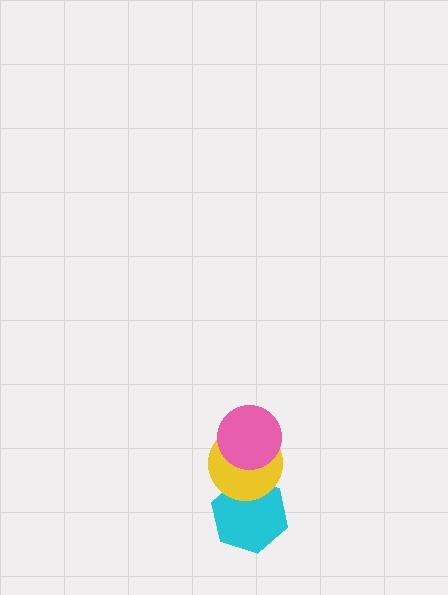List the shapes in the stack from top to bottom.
From top to bottom: the pink circle, the yellow circle, the cyan hexagon.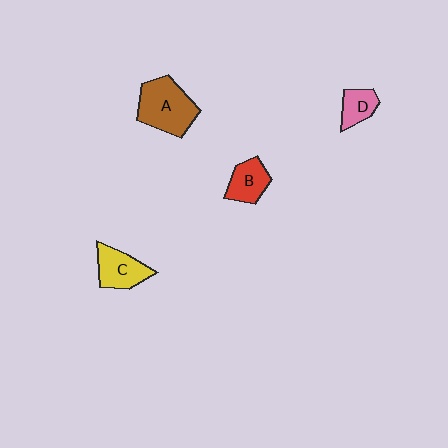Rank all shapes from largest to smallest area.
From largest to smallest: A (brown), C (yellow), B (red), D (pink).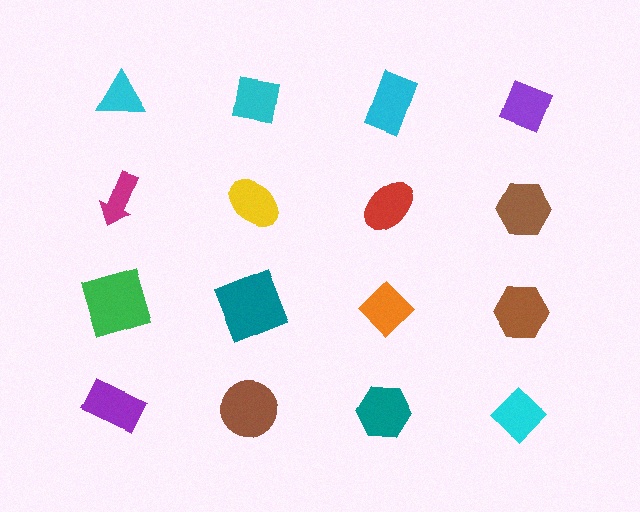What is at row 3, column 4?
A brown hexagon.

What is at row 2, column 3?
A red ellipse.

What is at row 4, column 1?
A purple rectangle.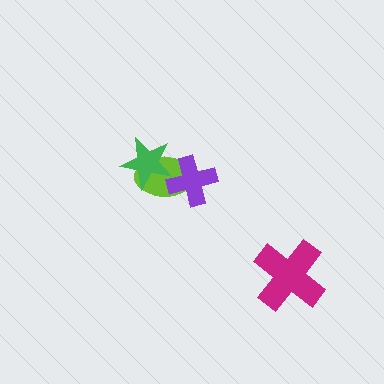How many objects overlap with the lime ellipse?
2 objects overlap with the lime ellipse.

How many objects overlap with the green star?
1 object overlaps with the green star.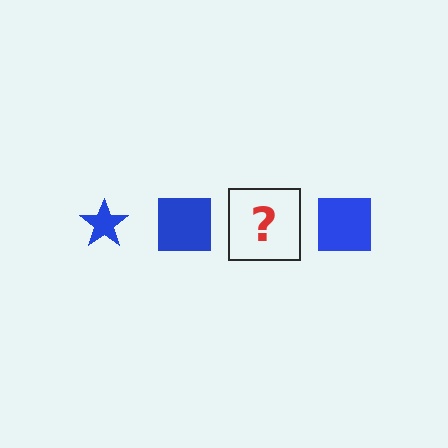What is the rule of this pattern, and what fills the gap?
The rule is that the pattern cycles through star, square shapes in blue. The gap should be filled with a blue star.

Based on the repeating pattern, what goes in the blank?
The blank should be a blue star.